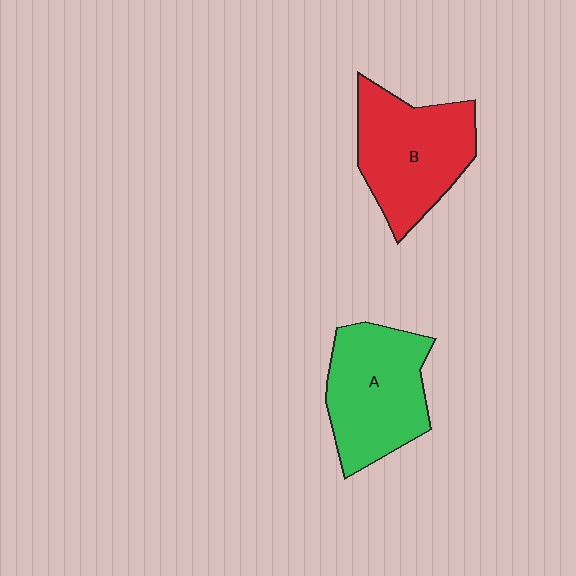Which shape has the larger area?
Shape B (red).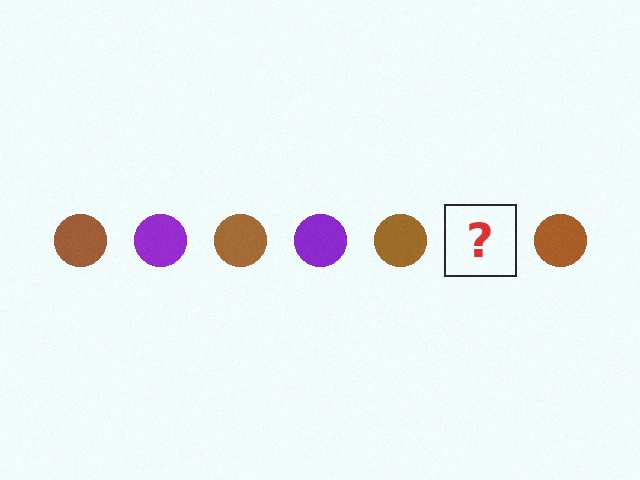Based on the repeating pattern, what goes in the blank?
The blank should be a purple circle.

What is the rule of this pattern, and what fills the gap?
The rule is that the pattern cycles through brown, purple circles. The gap should be filled with a purple circle.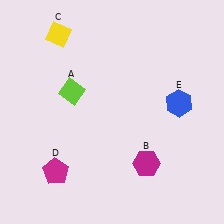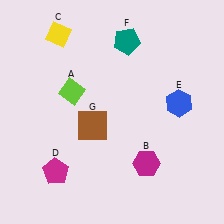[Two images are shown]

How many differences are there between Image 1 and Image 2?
There are 2 differences between the two images.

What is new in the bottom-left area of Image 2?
A brown square (G) was added in the bottom-left area of Image 2.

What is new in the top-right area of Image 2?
A teal pentagon (F) was added in the top-right area of Image 2.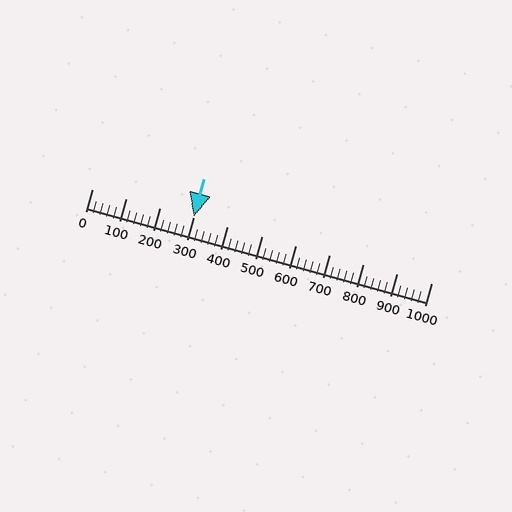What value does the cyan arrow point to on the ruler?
The cyan arrow points to approximately 301.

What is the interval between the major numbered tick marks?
The major tick marks are spaced 100 units apart.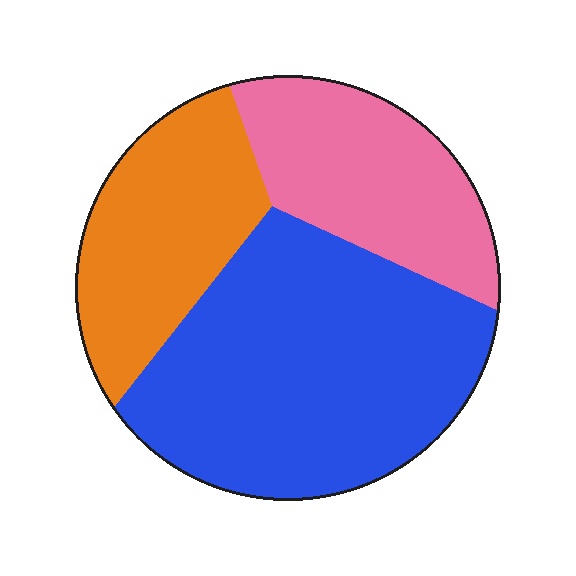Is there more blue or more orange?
Blue.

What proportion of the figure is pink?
Pink covers roughly 25% of the figure.